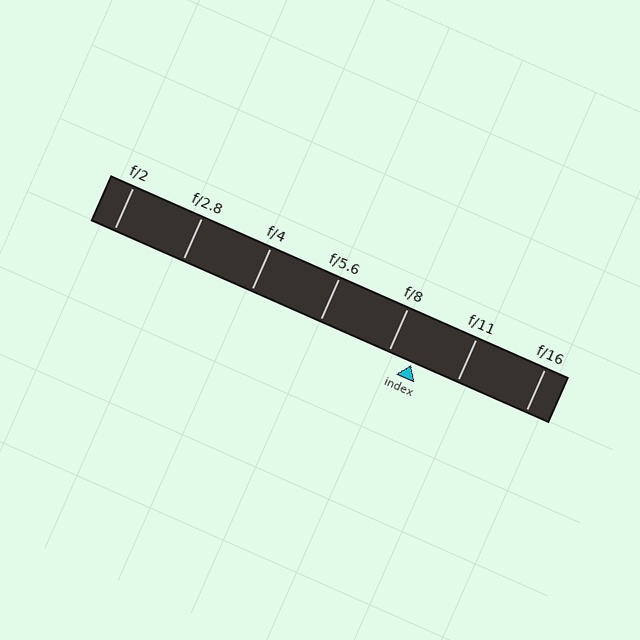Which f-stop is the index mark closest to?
The index mark is closest to f/8.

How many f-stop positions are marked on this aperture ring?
There are 7 f-stop positions marked.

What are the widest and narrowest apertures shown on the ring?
The widest aperture shown is f/2 and the narrowest is f/16.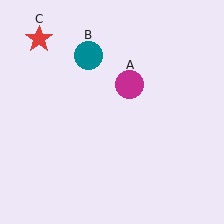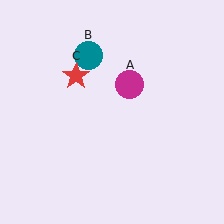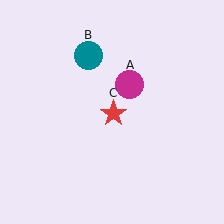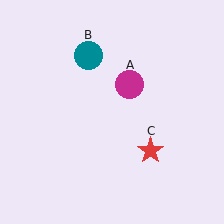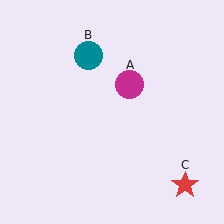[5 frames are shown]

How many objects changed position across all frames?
1 object changed position: red star (object C).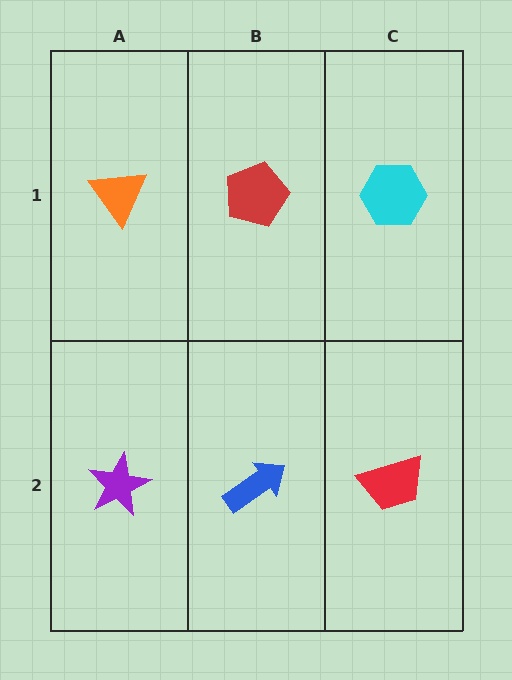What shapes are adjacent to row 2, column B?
A red pentagon (row 1, column B), a purple star (row 2, column A), a red trapezoid (row 2, column C).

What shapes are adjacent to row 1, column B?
A blue arrow (row 2, column B), an orange triangle (row 1, column A), a cyan hexagon (row 1, column C).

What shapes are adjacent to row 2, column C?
A cyan hexagon (row 1, column C), a blue arrow (row 2, column B).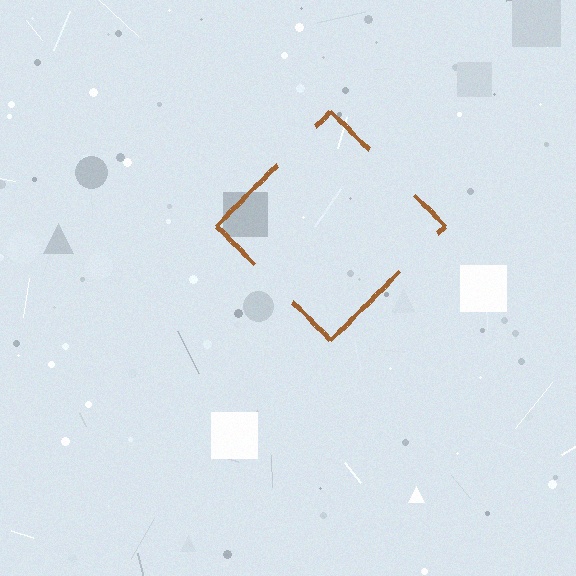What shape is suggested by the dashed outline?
The dashed outline suggests a diamond.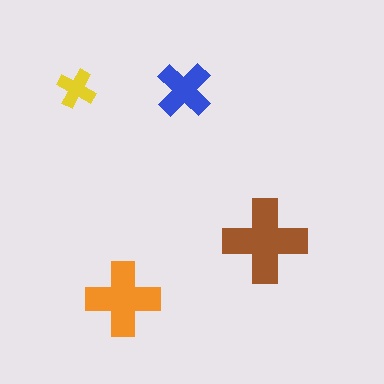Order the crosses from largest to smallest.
the brown one, the orange one, the blue one, the yellow one.